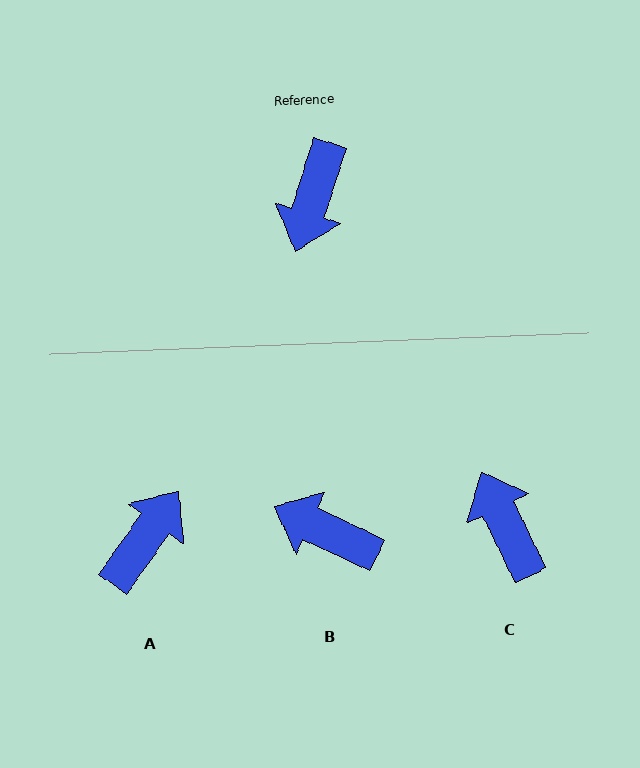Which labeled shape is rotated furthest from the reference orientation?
A, about 163 degrees away.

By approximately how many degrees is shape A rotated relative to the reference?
Approximately 163 degrees counter-clockwise.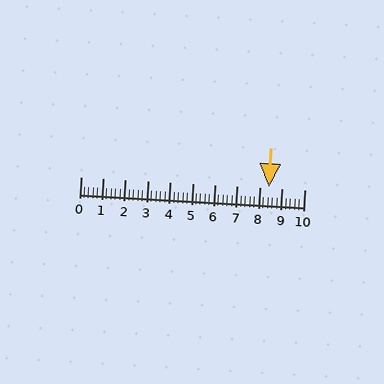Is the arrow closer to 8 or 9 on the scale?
The arrow is closer to 8.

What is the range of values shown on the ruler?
The ruler shows values from 0 to 10.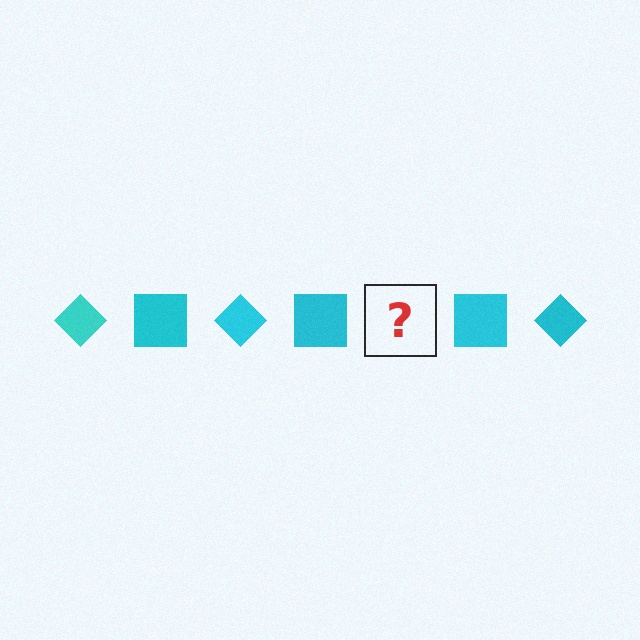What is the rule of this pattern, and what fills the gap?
The rule is that the pattern cycles through diamond, square shapes in cyan. The gap should be filled with a cyan diamond.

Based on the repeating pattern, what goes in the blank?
The blank should be a cyan diamond.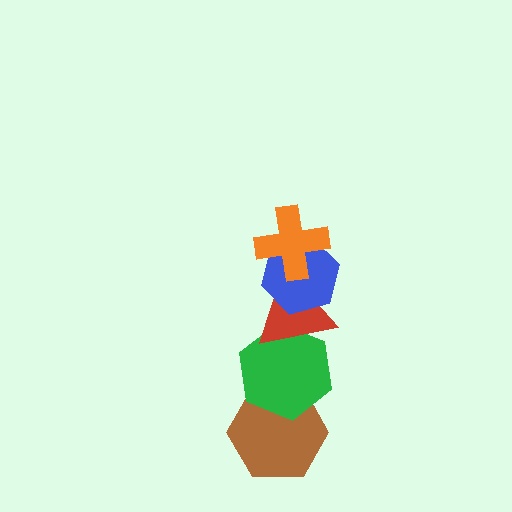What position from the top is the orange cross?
The orange cross is 1st from the top.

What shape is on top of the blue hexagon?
The orange cross is on top of the blue hexagon.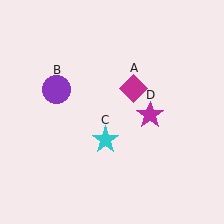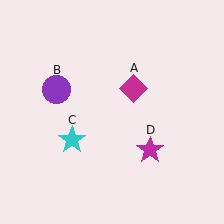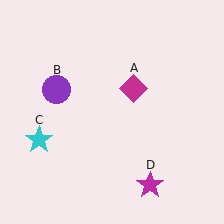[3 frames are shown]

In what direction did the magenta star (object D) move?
The magenta star (object D) moved down.